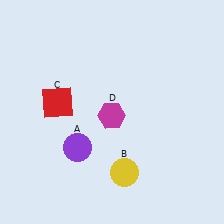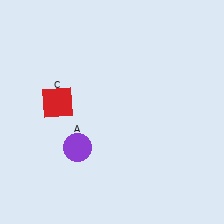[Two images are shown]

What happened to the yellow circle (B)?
The yellow circle (B) was removed in Image 2. It was in the bottom-right area of Image 1.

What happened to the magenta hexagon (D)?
The magenta hexagon (D) was removed in Image 2. It was in the bottom-left area of Image 1.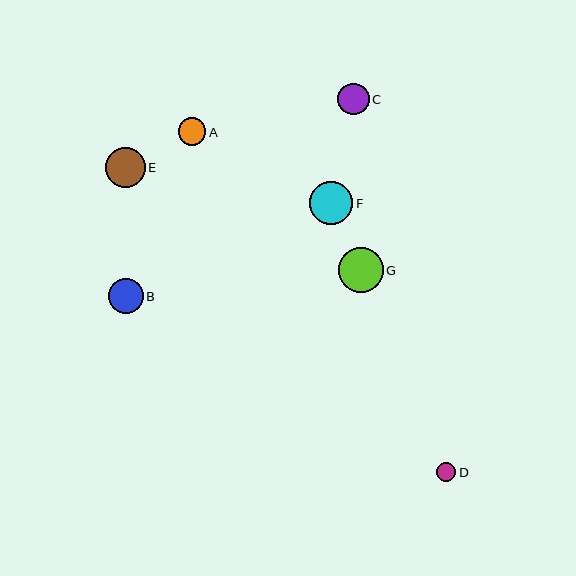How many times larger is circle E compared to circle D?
Circle E is approximately 2.0 times the size of circle D.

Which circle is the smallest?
Circle D is the smallest with a size of approximately 19 pixels.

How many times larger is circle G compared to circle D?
Circle G is approximately 2.3 times the size of circle D.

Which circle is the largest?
Circle G is the largest with a size of approximately 45 pixels.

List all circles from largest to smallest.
From largest to smallest: G, F, E, B, C, A, D.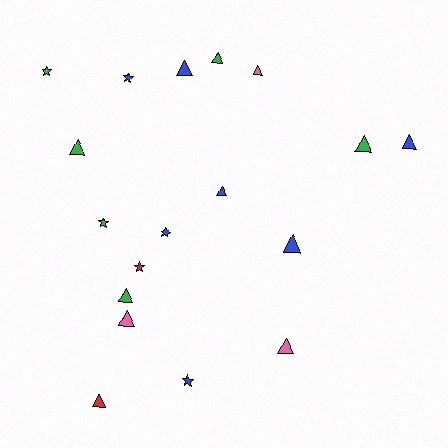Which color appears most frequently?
Blue, with 7 objects.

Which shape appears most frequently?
Triangle, with 12 objects.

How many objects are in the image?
There are 18 objects.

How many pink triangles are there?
There are 3 pink triangles.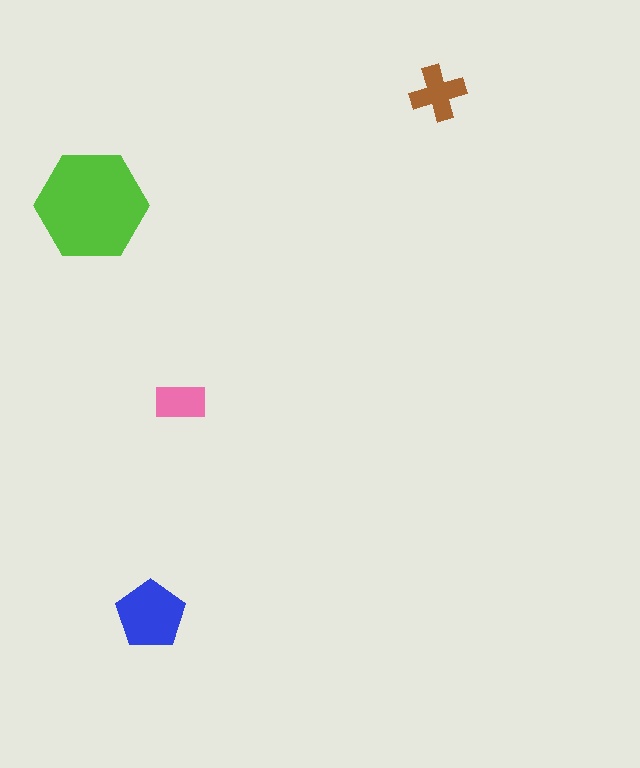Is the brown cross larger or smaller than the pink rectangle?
Larger.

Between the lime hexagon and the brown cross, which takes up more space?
The lime hexagon.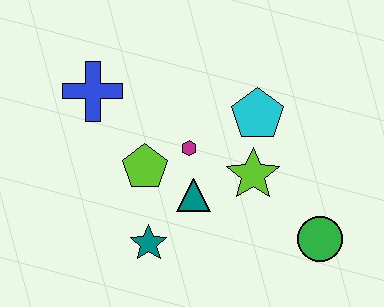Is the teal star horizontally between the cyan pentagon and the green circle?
No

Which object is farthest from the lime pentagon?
The green circle is farthest from the lime pentagon.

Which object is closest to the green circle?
The lime star is closest to the green circle.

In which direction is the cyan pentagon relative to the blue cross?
The cyan pentagon is to the right of the blue cross.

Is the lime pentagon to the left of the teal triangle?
Yes